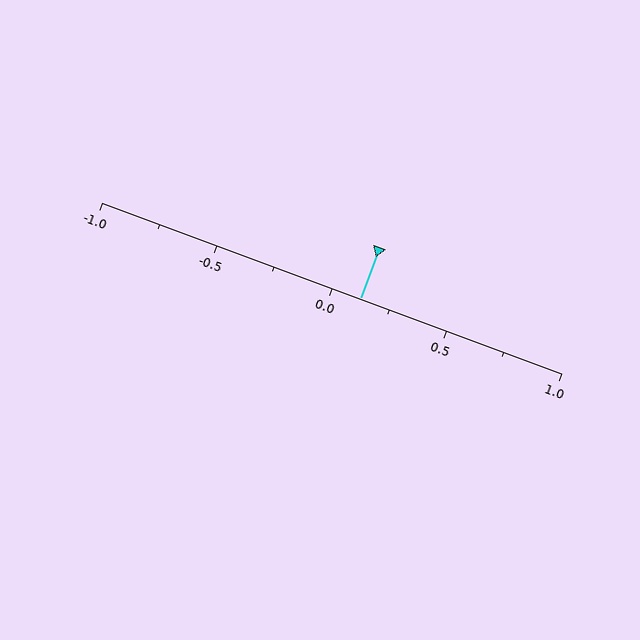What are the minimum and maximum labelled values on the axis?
The axis runs from -1.0 to 1.0.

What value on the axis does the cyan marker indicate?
The marker indicates approximately 0.12.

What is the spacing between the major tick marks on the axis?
The major ticks are spaced 0.5 apart.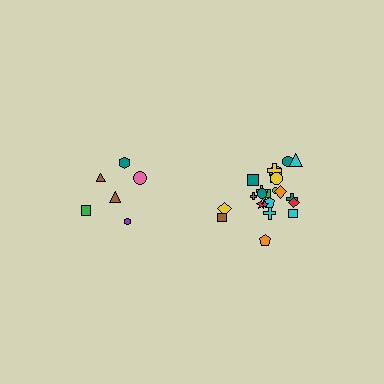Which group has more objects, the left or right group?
The right group.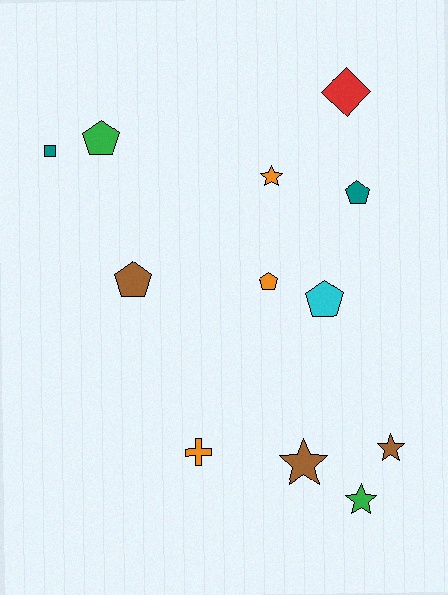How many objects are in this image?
There are 12 objects.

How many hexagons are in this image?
There are no hexagons.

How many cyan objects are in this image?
There is 1 cyan object.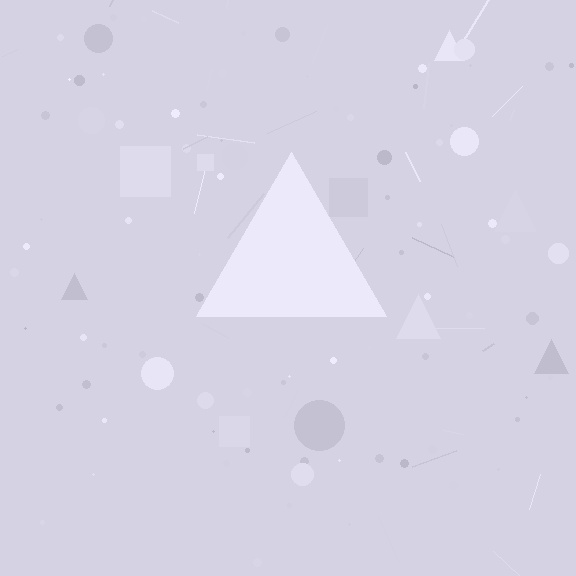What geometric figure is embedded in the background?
A triangle is embedded in the background.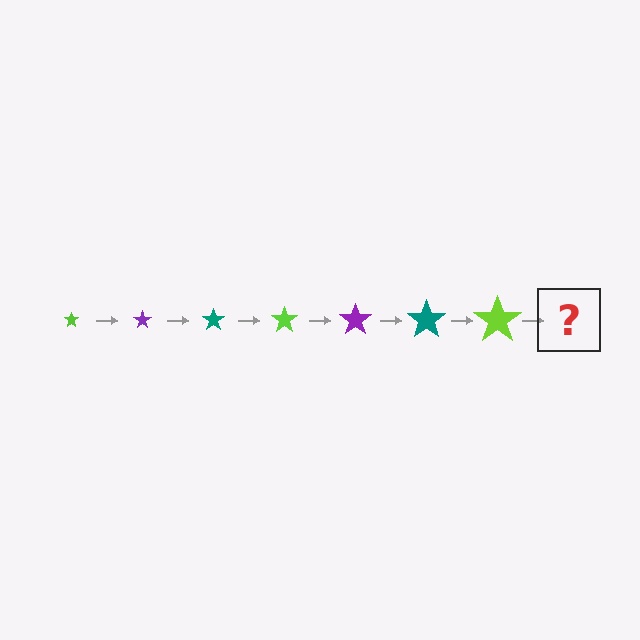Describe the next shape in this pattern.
It should be a purple star, larger than the previous one.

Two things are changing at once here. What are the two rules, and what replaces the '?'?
The two rules are that the star grows larger each step and the color cycles through lime, purple, and teal. The '?' should be a purple star, larger than the previous one.